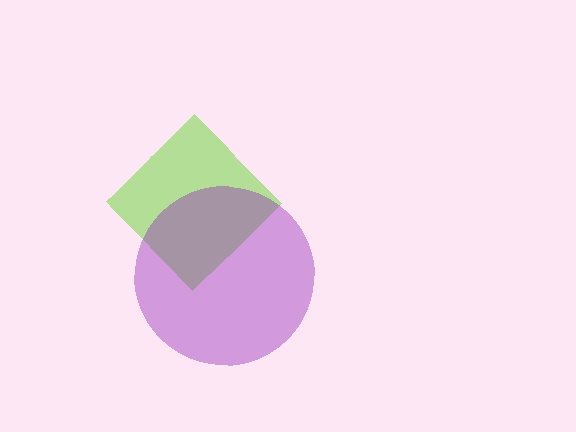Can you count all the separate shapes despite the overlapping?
Yes, there are 2 separate shapes.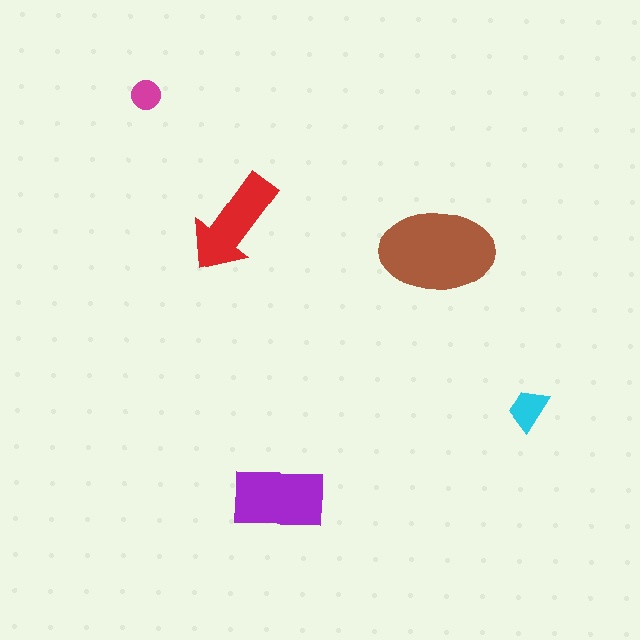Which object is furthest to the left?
The magenta circle is leftmost.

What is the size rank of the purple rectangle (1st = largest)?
2nd.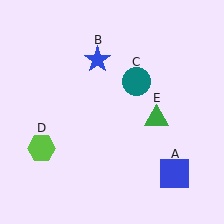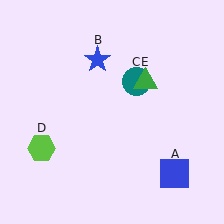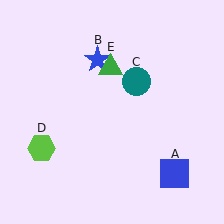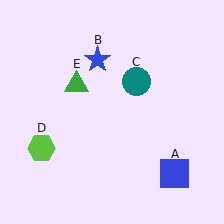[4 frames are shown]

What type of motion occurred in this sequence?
The green triangle (object E) rotated counterclockwise around the center of the scene.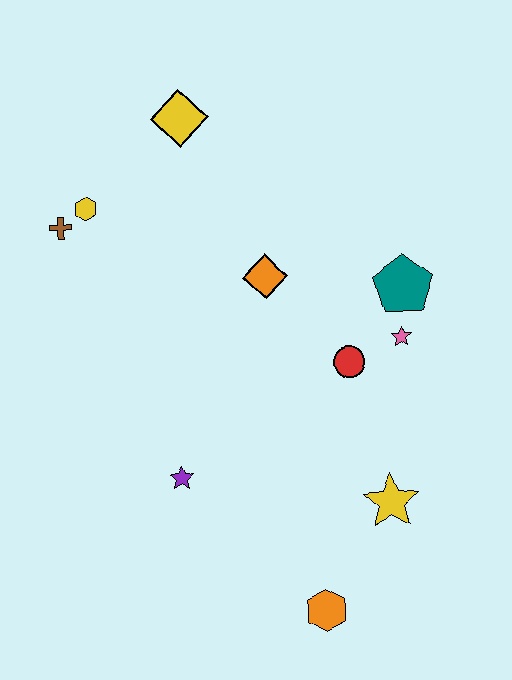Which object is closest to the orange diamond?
The red circle is closest to the orange diamond.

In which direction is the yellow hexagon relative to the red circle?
The yellow hexagon is to the left of the red circle.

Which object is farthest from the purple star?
The yellow diamond is farthest from the purple star.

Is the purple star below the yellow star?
No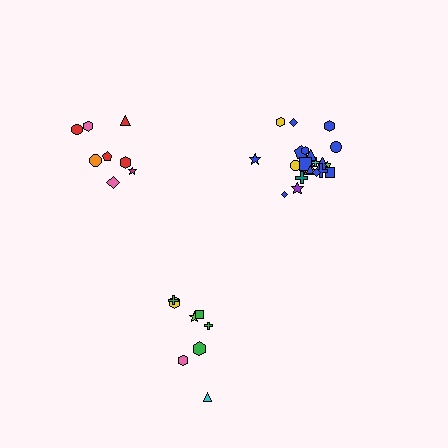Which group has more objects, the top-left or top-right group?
The top-right group.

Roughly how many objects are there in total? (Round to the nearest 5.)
Roughly 40 objects in total.